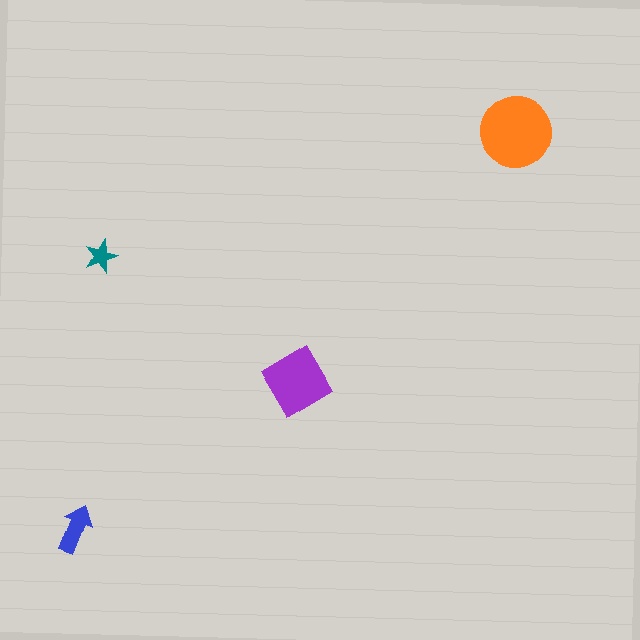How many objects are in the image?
There are 4 objects in the image.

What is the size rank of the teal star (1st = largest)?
4th.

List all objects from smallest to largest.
The teal star, the blue arrow, the purple diamond, the orange circle.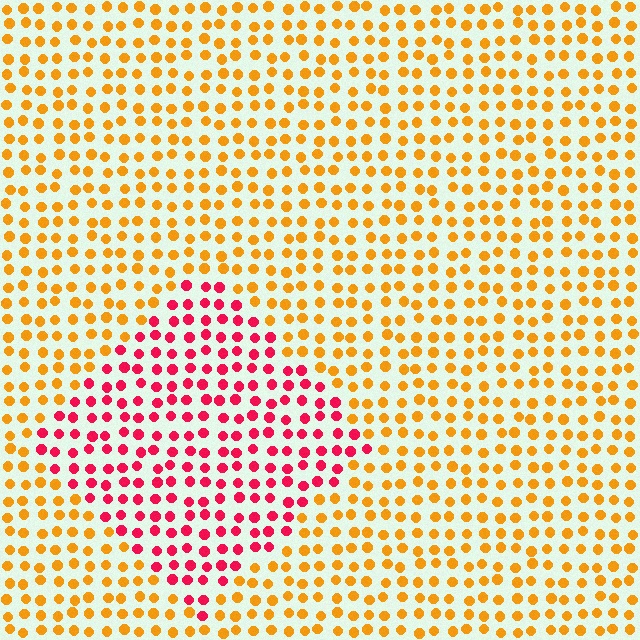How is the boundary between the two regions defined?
The boundary is defined purely by a slight shift in hue (about 54 degrees). Spacing, size, and orientation are identical on both sides.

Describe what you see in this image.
The image is filled with small orange elements in a uniform arrangement. A diamond-shaped region is visible where the elements are tinted to a slightly different hue, forming a subtle color boundary.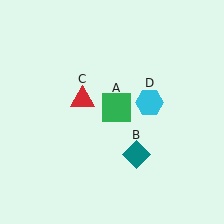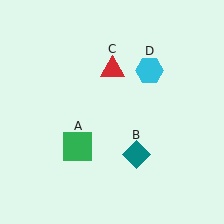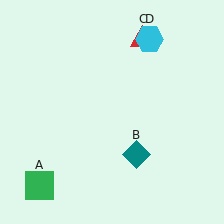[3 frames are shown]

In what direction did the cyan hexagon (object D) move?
The cyan hexagon (object D) moved up.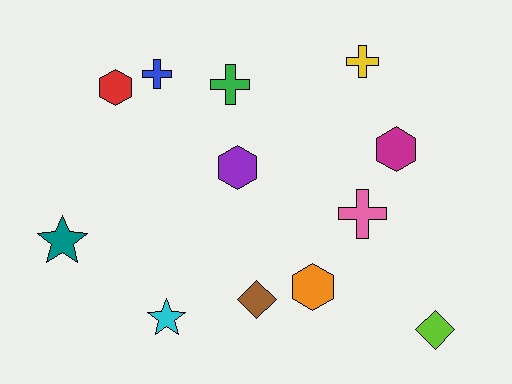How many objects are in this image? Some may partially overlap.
There are 12 objects.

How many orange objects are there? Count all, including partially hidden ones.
There is 1 orange object.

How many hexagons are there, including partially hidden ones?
There are 4 hexagons.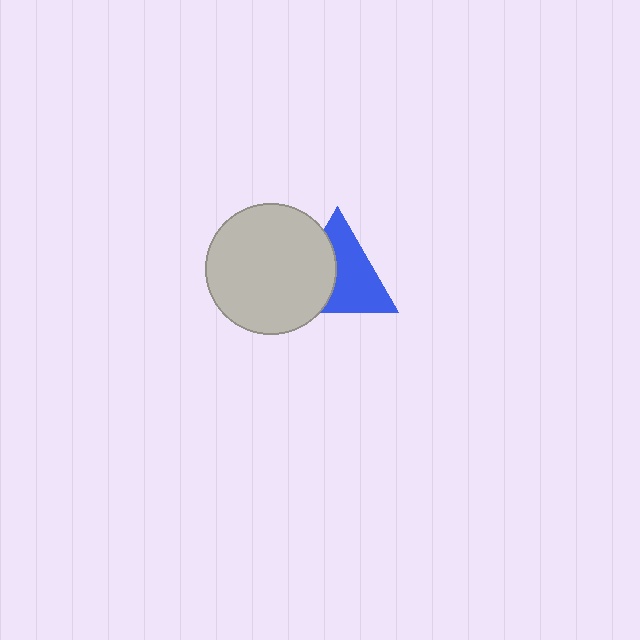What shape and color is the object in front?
The object in front is a light gray circle.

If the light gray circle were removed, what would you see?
You would see the complete blue triangle.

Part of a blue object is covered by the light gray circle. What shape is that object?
It is a triangle.